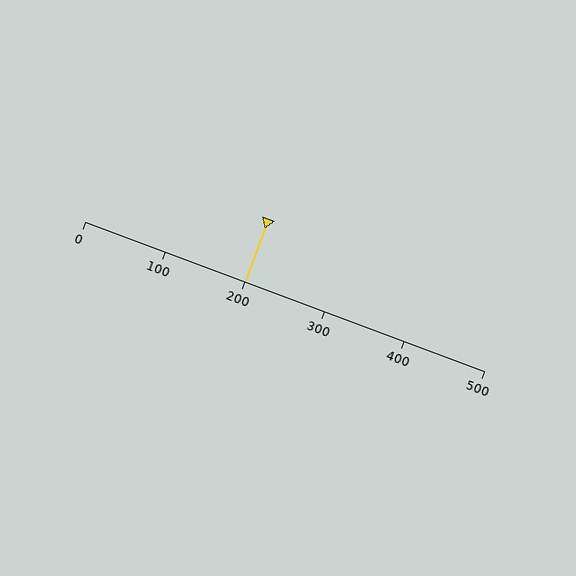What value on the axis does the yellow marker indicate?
The marker indicates approximately 200.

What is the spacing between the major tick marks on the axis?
The major ticks are spaced 100 apart.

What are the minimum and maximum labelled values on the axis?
The axis runs from 0 to 500.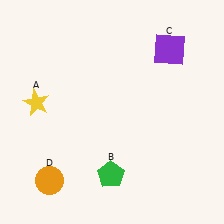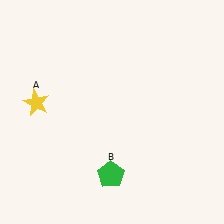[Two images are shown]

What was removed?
The orange circle (D), the purple square (C) were removed in Image 2.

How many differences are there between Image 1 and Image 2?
There are 2 differences between the two images.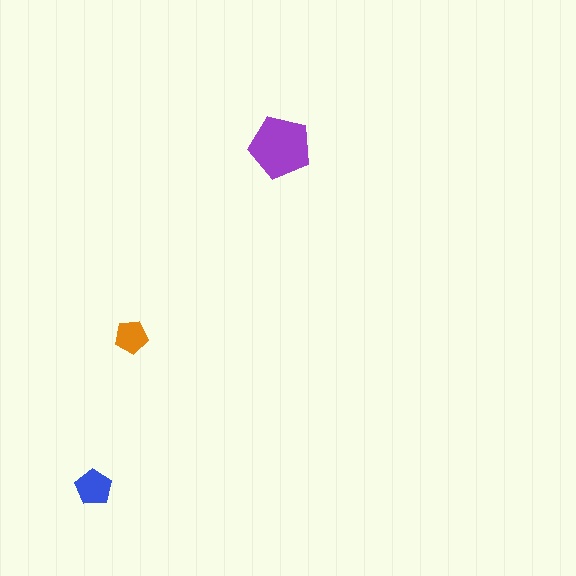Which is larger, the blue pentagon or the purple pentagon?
The purple one.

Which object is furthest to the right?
The purple pentagon is rightmost.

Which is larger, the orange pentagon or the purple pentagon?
The purple one.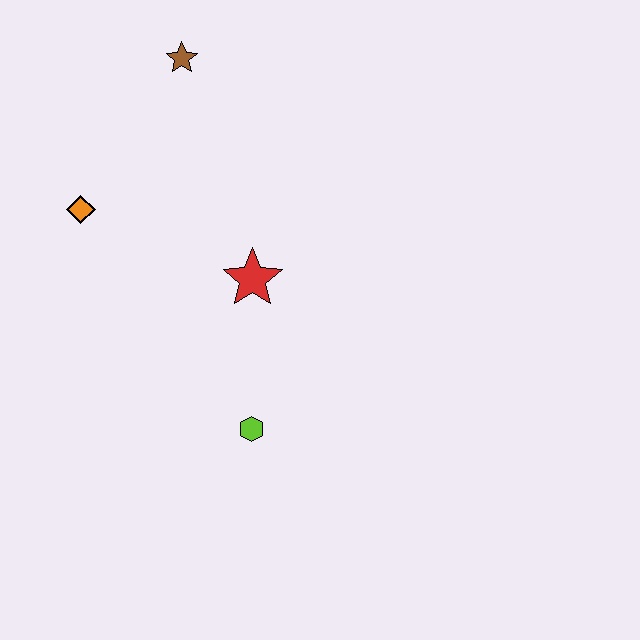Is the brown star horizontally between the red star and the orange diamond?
Yes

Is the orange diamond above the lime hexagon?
Yes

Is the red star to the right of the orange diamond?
Yes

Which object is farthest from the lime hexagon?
The brown star is farthest from the lime hexagon.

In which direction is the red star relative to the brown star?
The red star is below the brown star.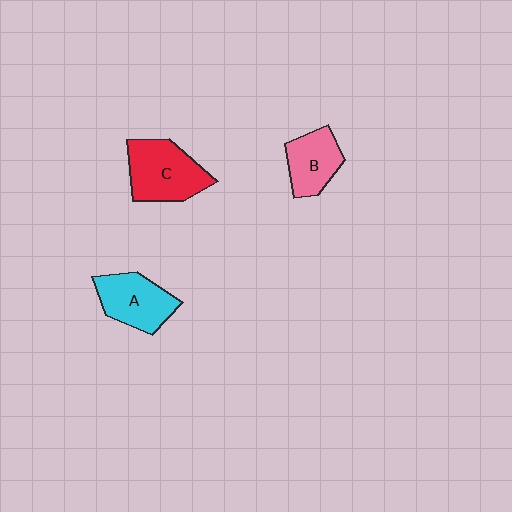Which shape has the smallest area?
Shape B (pink).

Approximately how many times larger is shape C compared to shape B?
Approximately 1.4 times.